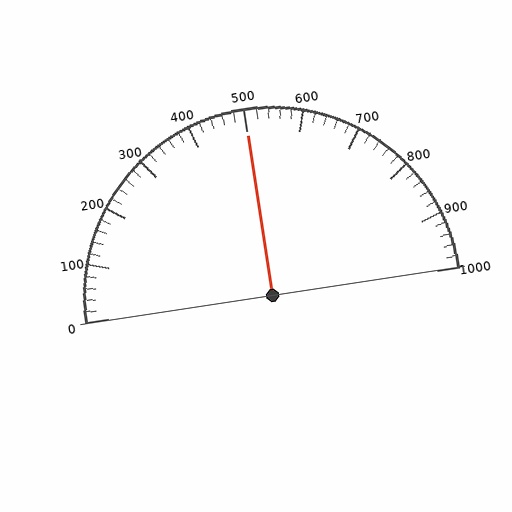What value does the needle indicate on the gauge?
The needle indicates approximately 500.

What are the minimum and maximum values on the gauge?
The gauge ranges from 0 to 1000.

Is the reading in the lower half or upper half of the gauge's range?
The reading is in the upper half of the range (0 to 1000).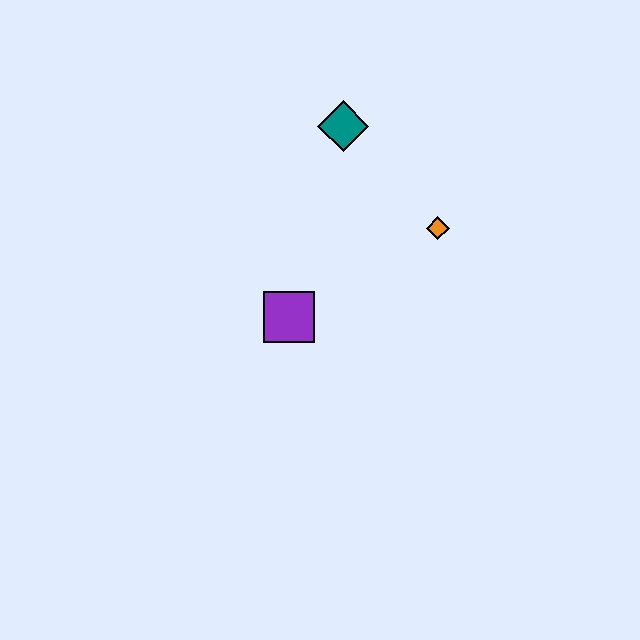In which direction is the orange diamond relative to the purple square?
The orange diamond is to the right of the purple square.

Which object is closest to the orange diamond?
The teal diamond is closest to the orange diamond.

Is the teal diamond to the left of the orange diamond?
Yes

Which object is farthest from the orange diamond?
The purple square is farthest from the orange diamond.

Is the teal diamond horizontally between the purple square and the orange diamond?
Yes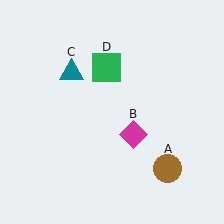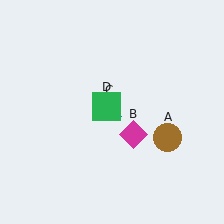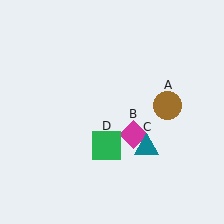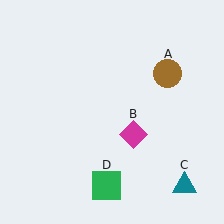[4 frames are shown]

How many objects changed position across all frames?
3 objects changed position: brown circle (object A), teal triangle (object C), green square (object D).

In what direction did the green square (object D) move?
The green square (object D) moved down.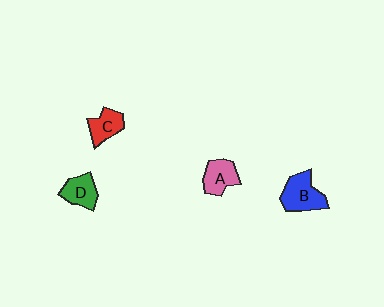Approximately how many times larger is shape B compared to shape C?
Approximately 1.4 times.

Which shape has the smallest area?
Shape C (red).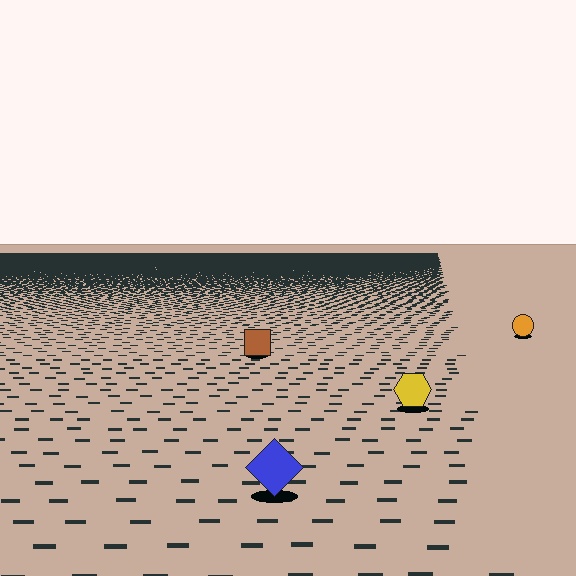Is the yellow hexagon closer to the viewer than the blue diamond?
No. The blue diamond is closer — you can tell from the texture gradient: the ground texture is coarser near it.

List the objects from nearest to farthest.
From nearest to farthest: the blue diamond, the yellow hexagon, the brown square, the orange circle.